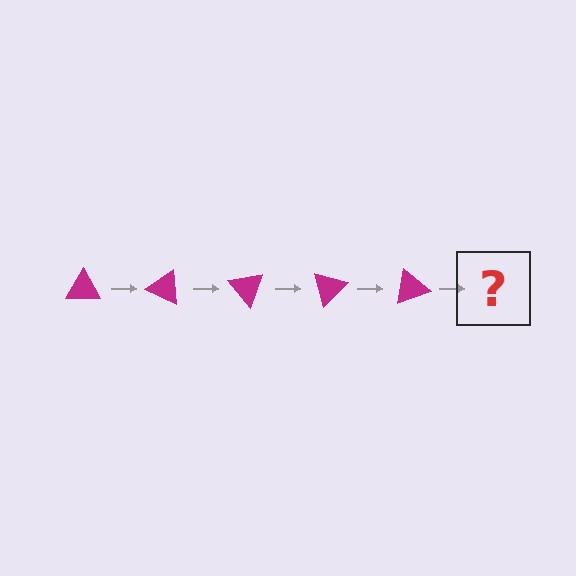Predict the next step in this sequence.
The next step is a magenta triangle rotated 125 degrees.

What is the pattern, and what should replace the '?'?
The pattern is that the triangle rotates 25 degrees each step. The '?' should be a magenta triangle rotated 125 degrees.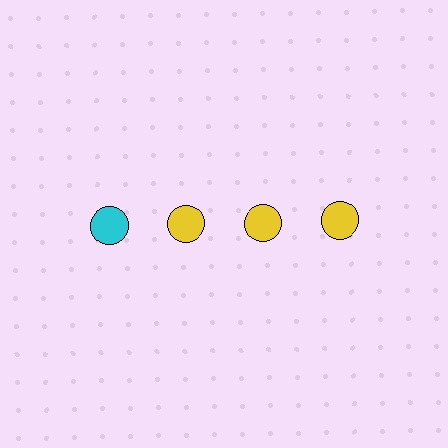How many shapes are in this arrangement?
There are 4 shapes arranged in a grid pattern.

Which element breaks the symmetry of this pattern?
The cyan circle in the top row, leftmost column breaks the symmetry. All other shapes are yellow circles.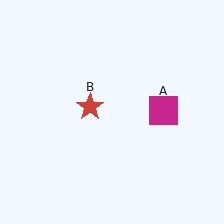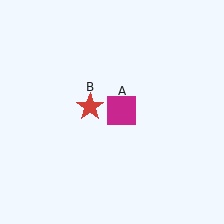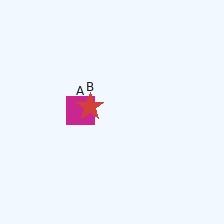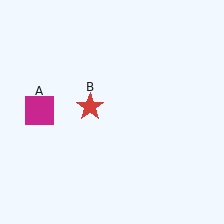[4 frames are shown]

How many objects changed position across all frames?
1 object changed position: magenta square (object A).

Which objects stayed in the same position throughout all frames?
Red star (object B) remained stationary.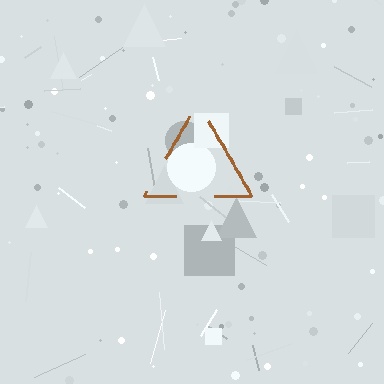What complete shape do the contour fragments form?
The contour fragments form a triangle.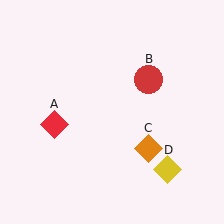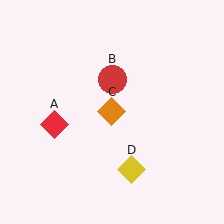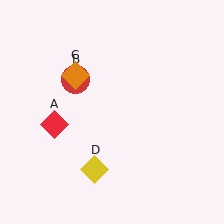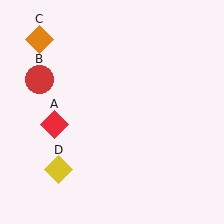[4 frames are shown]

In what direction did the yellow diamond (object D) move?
The yellow diamond (object D) moved left.